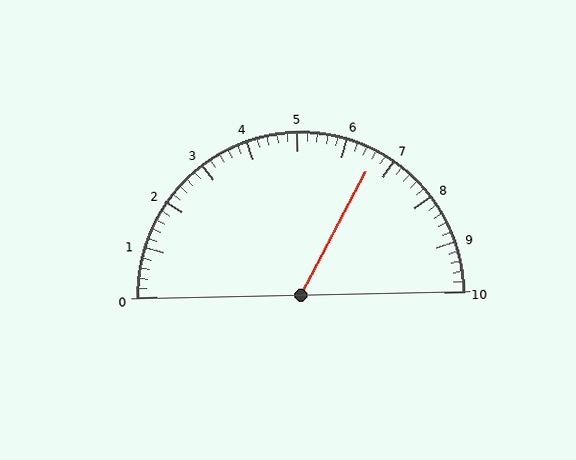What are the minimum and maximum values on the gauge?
The gauge ranges from 0 to 10.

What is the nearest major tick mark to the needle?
The nearest major tick mark is 7.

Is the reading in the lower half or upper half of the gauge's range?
The reading is in the upper half of the range (0 to 10).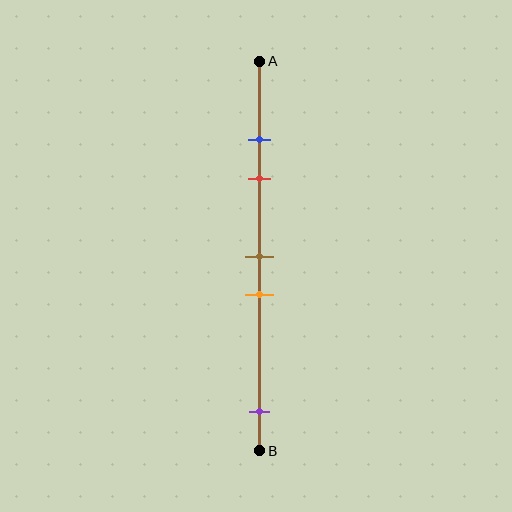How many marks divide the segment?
There are 5 marks dividing the segment.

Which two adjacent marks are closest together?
The blue and red marks are the closest adjacent pair.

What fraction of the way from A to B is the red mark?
The red mark is approximately 30% (0.3) of the way from A to B.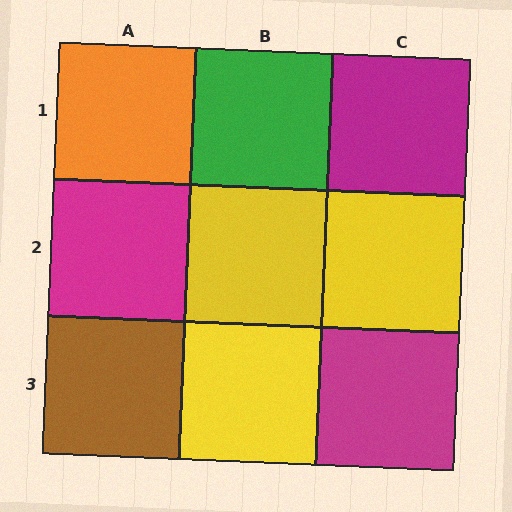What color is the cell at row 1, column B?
Green.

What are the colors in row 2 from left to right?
Magenta, yellow, yellow.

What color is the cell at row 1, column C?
Magenta.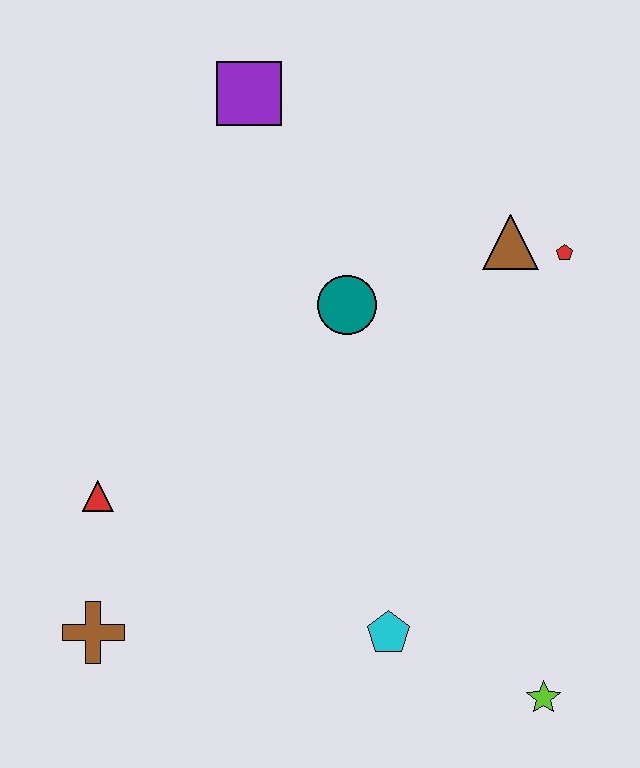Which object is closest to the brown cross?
The red triangle is closest to the brown cross.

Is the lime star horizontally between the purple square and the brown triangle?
No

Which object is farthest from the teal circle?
The lime star is farthest from the teal circle.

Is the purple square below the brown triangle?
No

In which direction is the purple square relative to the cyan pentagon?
The purple square is above the cyan pentagon.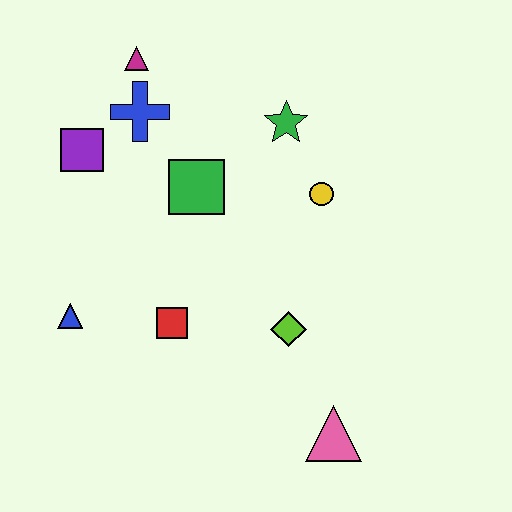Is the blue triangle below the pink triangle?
No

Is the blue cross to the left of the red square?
Yes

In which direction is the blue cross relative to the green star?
The blue cross is to the left of the green star.